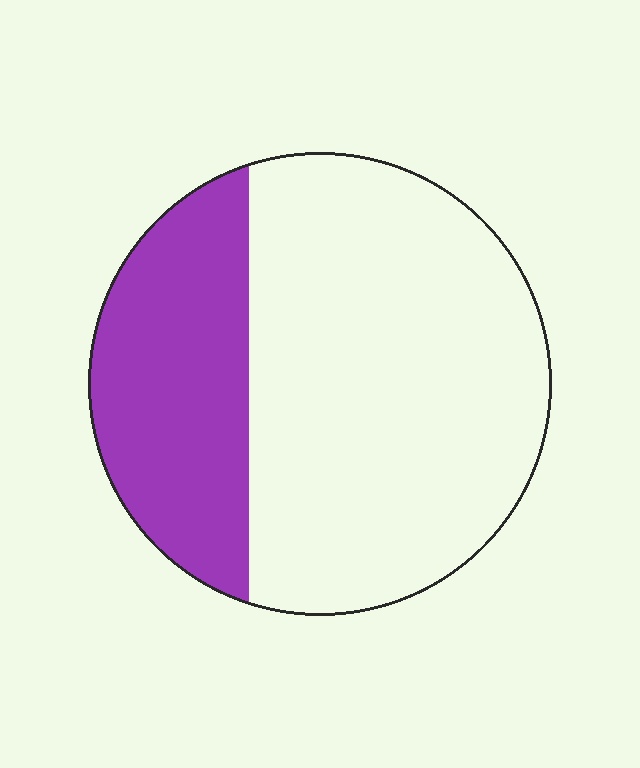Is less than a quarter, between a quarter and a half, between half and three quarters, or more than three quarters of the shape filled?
Between a quarter and a half.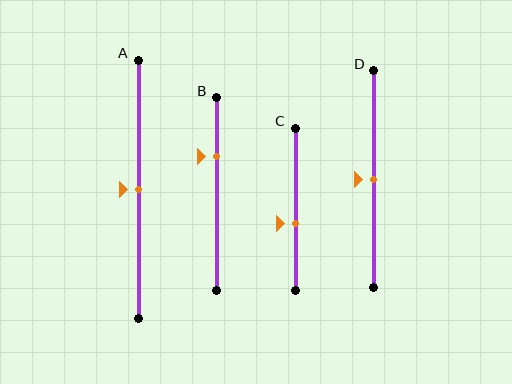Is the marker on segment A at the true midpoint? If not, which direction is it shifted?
Yes, the marker on segment A is at the true midpoint.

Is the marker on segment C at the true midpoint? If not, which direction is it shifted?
No, the marker on segment C is shifted downward by about 9% of the segment length.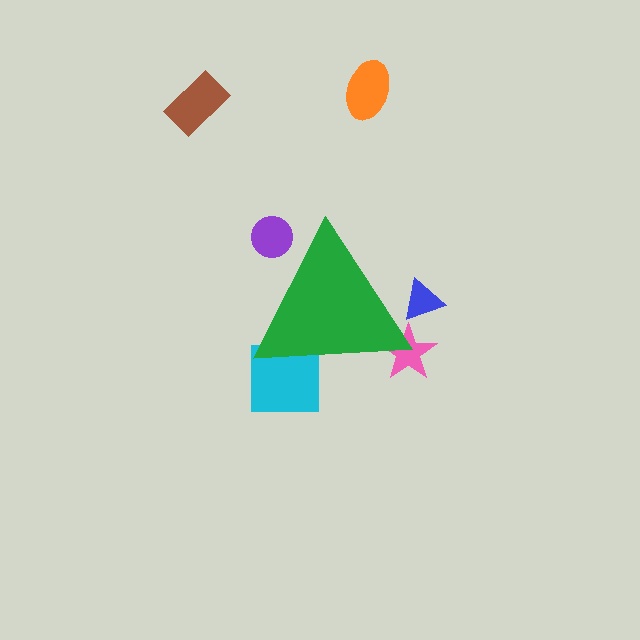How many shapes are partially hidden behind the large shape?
4 shapes are partially hidden.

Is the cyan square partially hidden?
Yes, the cyan square is partially hidden behind the green triangle.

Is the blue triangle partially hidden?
Yes, the blue triangle is partially hidden behind the green triangle.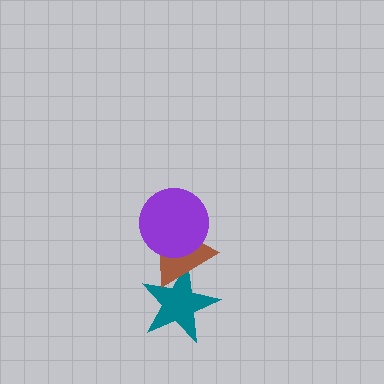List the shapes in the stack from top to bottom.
From top to bottom: the purple circle, the brown triangle, the teal star.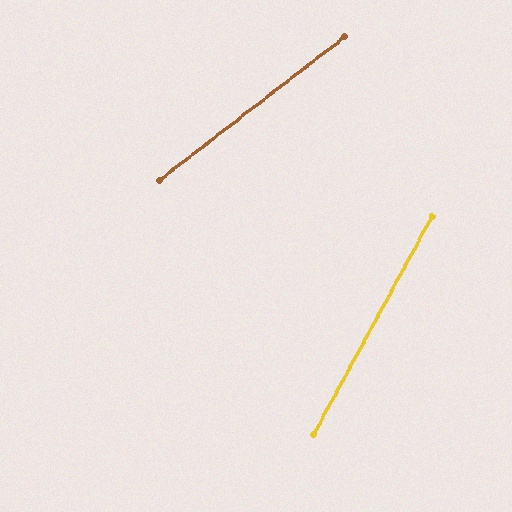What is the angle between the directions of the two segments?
Approximately 23 degrees.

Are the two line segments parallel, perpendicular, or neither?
Neither parallel nor perpendicular — they differ by about 23°.